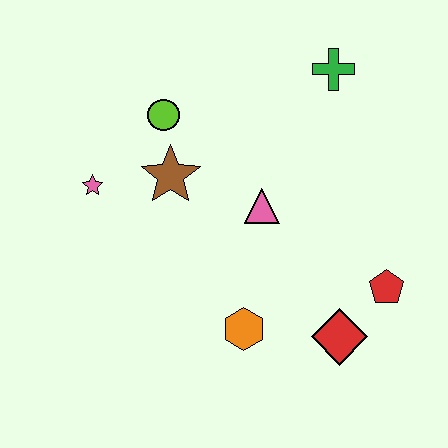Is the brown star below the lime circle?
Yes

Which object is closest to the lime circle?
The brown star is closest to the lime circle.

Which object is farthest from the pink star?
The red pentagon is farthest from the pink star.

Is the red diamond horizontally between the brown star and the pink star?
No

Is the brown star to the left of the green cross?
Yes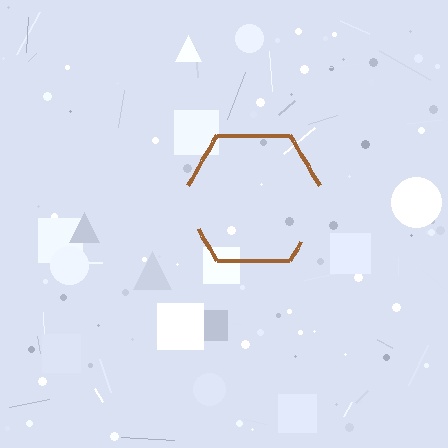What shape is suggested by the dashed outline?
The dashed outline suggests a hexagon.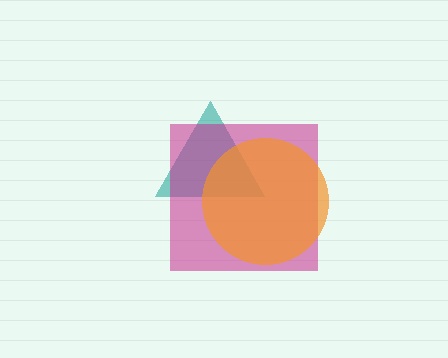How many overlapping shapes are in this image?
There are 3 overlapping shapes in the image.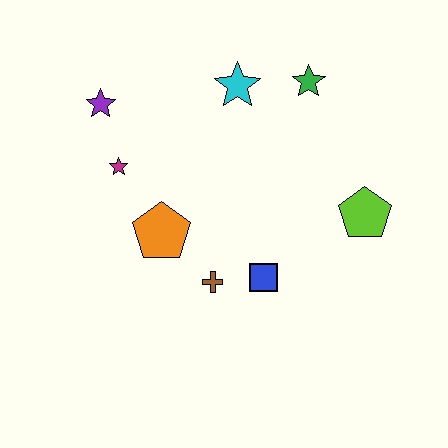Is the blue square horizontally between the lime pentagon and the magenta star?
Yes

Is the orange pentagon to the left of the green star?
Yes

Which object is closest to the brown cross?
The blue square is closest to the brown cross.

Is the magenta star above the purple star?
No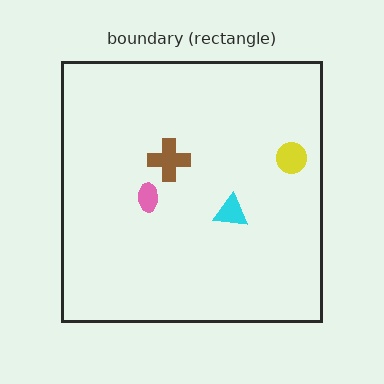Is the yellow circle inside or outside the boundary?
Inside.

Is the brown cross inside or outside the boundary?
Inside.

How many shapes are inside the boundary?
4 inside, 0 outside.